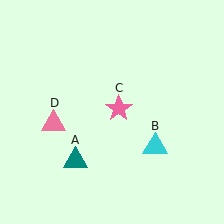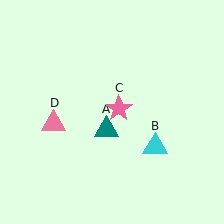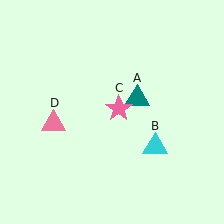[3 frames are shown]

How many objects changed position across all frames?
1 object changed position: teal triangle (object A).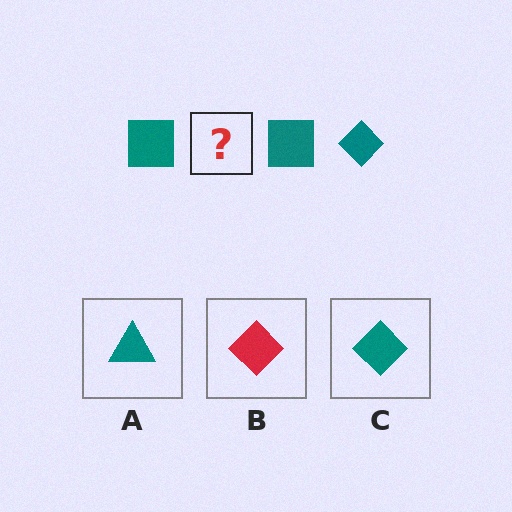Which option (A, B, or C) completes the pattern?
C.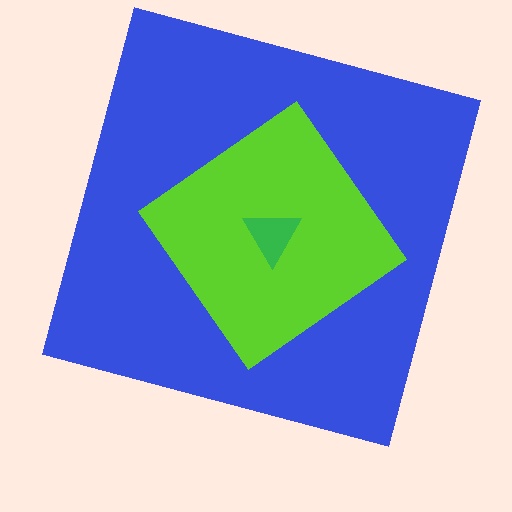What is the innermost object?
The green triangle.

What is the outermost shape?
The blue square.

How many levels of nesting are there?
3.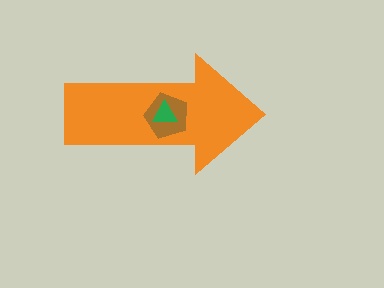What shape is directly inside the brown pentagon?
The green triangle.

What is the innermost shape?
The green triangle.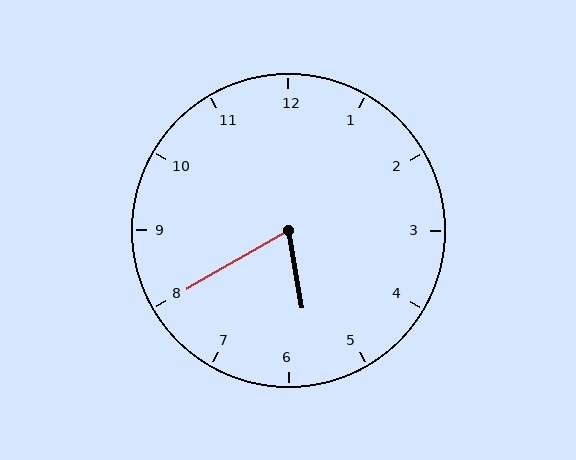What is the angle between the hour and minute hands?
Approximately 70 degrees.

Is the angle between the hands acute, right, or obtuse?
It is acute.